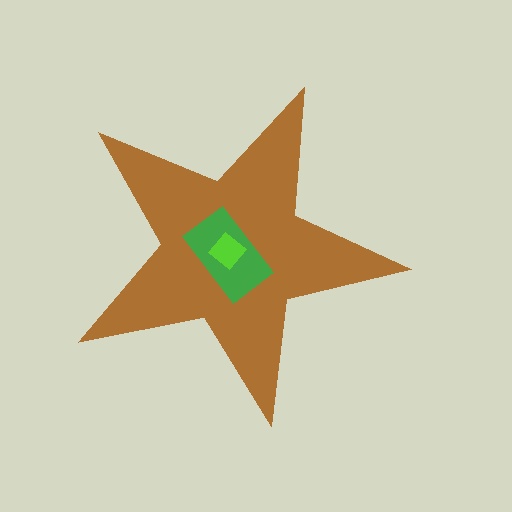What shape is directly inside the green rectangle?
The lime diamond.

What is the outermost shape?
The brown star.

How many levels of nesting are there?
3.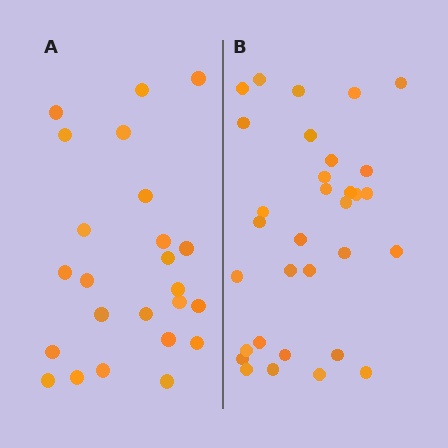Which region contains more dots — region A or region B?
Region B (the right region) has more dots.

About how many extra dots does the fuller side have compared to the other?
Region B has roughly 8 or so more dots than region A.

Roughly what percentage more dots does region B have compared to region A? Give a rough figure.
About 35% more.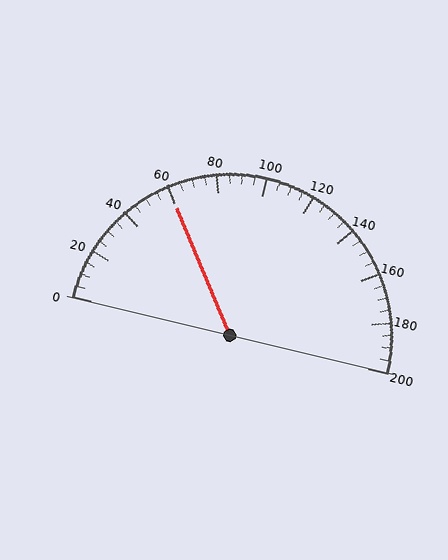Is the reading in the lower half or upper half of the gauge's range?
The reading is in the lower half of the range (0 to 200).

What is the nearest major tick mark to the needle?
The nearest major tick mark is 60.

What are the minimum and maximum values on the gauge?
The gauge ranges from 0 to 200.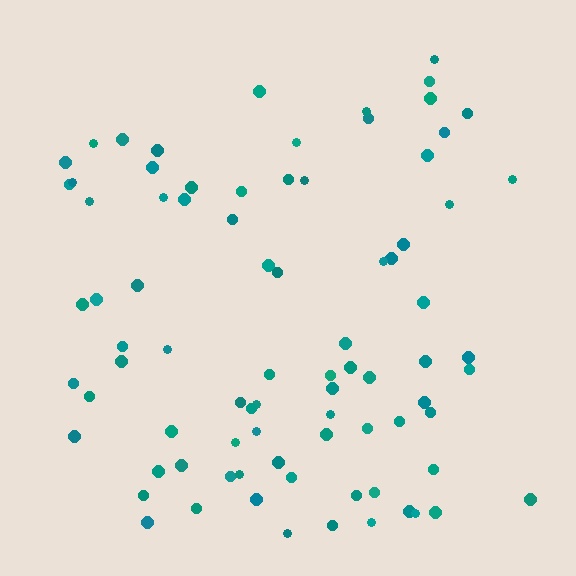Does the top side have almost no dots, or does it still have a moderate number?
Still a moderate number, just noticeably fewer than the bottom.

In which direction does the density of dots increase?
From top to bottom, with the bottom side densest.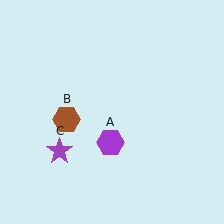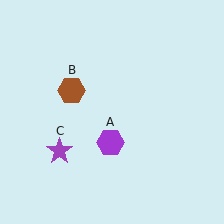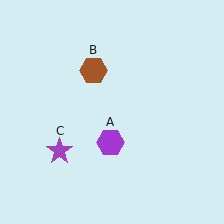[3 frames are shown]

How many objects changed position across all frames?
1 object changed position: brown hexagon (object B).